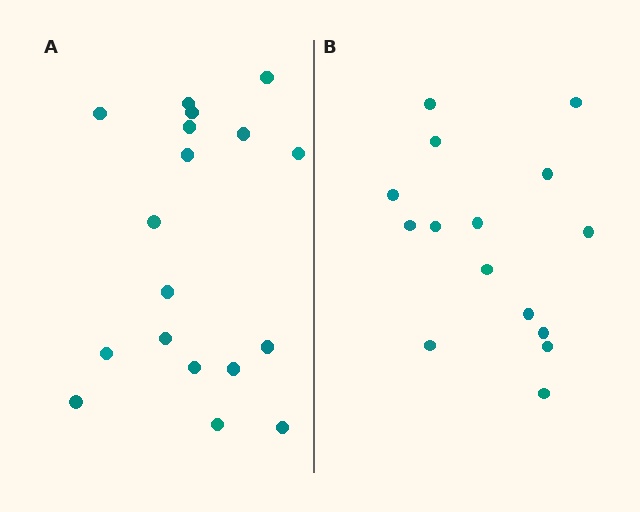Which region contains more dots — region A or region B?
Region A (the left region) has more dots.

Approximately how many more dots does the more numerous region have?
Region A has just a few more — roughly 2 or 3 more dots than region B.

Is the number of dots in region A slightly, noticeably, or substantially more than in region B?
Region A has only slightly more — the two regions are fairly close. The ratio is roughly 1.2 to 1.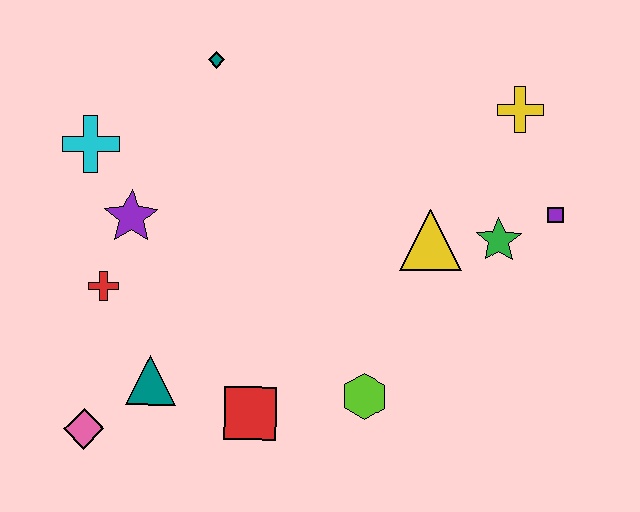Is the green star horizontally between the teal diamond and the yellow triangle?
No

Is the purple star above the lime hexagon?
Yes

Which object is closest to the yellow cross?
The purple square is closest to the yellow cross.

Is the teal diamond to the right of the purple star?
Yes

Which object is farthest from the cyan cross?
The purple square is farthest from the cyan cross.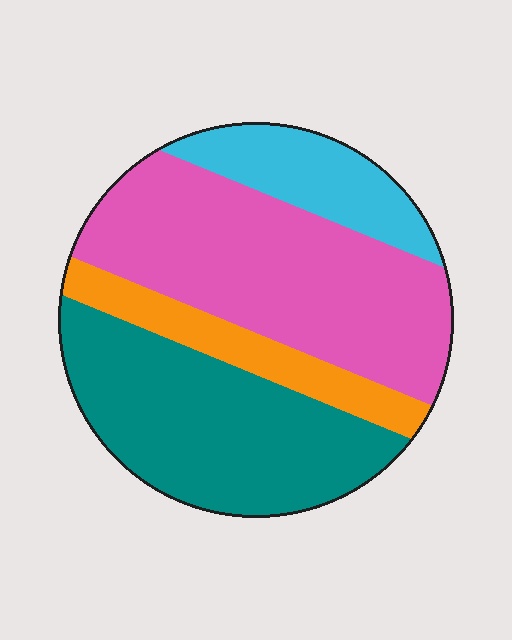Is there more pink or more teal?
Pink.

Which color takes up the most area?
Pink, at roughly 40%.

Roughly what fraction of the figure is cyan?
Cyan covers around 15% of the figure.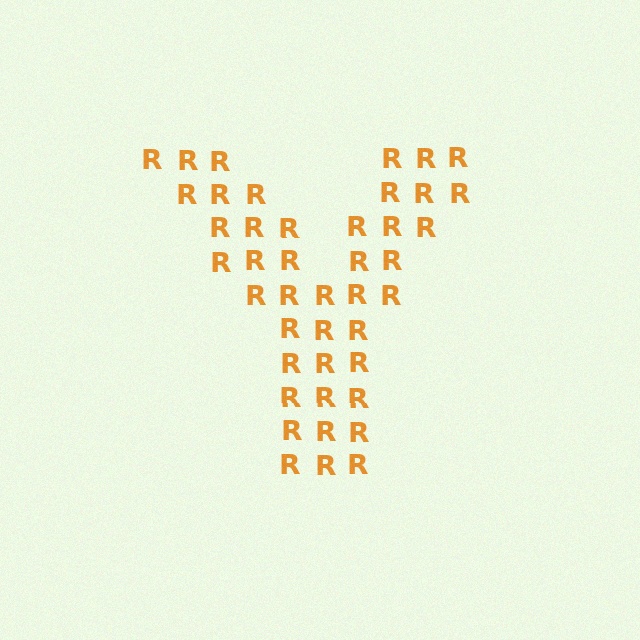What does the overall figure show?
The overall figure shows the letter Y.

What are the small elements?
The small elements are letter R's.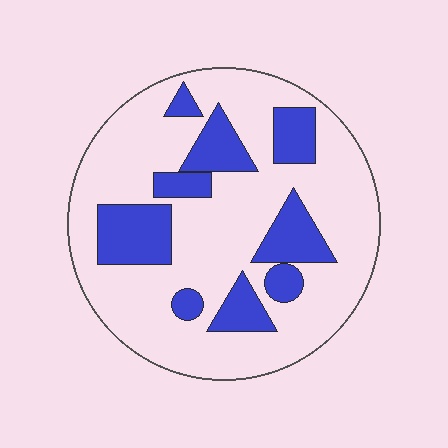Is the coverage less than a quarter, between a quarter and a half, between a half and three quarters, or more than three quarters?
Between a quarter and a half.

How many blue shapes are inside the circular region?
9.